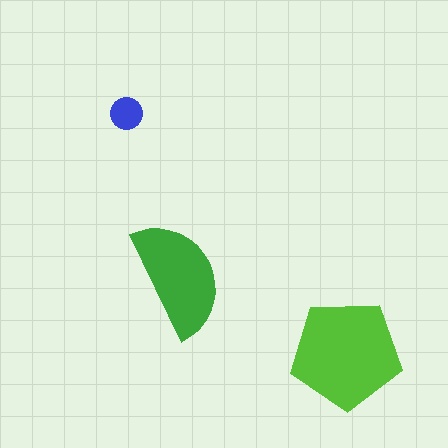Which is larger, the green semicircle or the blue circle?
The green semicircle.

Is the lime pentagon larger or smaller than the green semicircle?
Larger.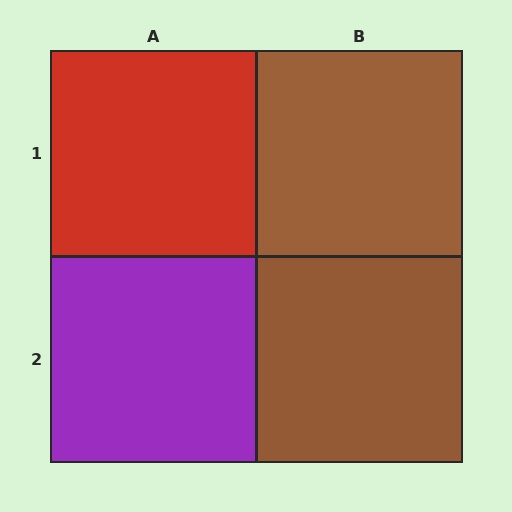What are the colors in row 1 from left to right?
Red, brown.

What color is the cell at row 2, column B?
Brown.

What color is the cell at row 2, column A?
Purple.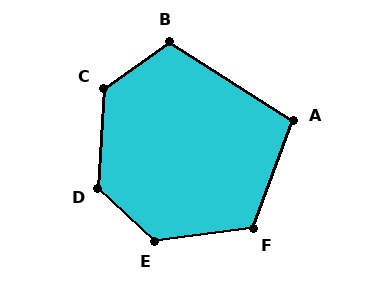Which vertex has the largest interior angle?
D, at approximately 130 degrees.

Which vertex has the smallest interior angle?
A, at approximately 102 degrees.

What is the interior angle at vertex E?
Approximately 130 degrees (obtuse).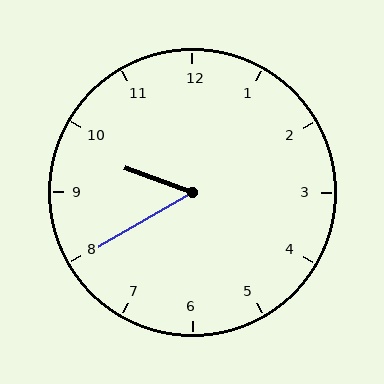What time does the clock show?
9:40.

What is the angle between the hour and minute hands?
Approximately 50 degrees.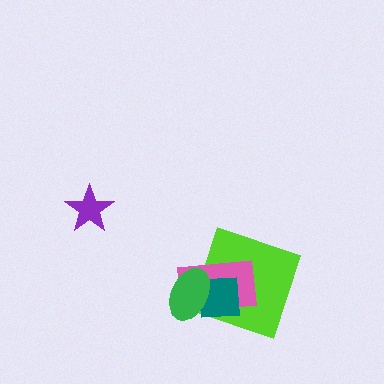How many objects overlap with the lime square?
3 objects overlap with the lime square.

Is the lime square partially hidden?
Yes, it is partially covered by another shape.